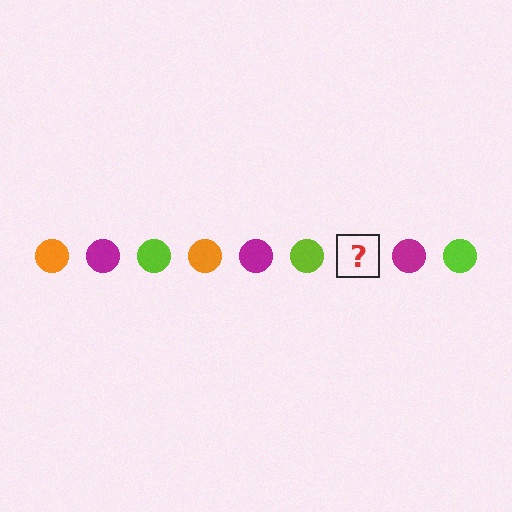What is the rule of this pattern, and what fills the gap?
The rule is that the pattern cycles through orange, magenta, lime circles. The gap should be filled with an orange circle.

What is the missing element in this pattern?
The missing element is an orange circle.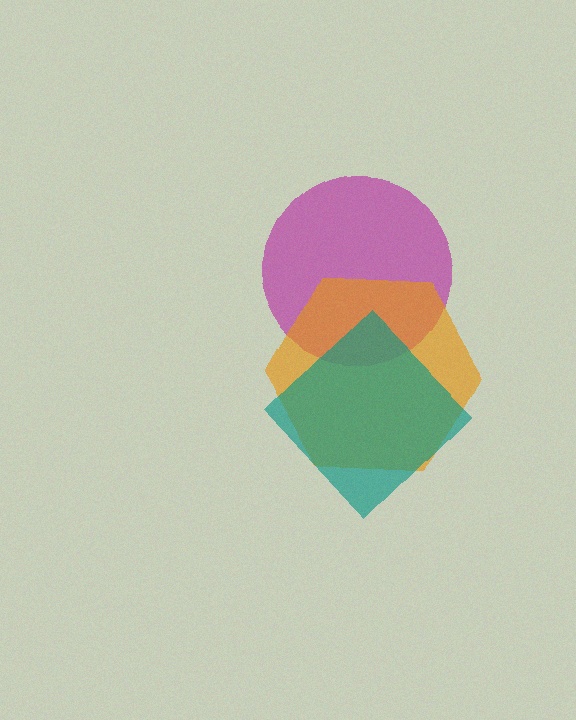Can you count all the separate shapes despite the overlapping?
Yes, there are 3 separate shapes.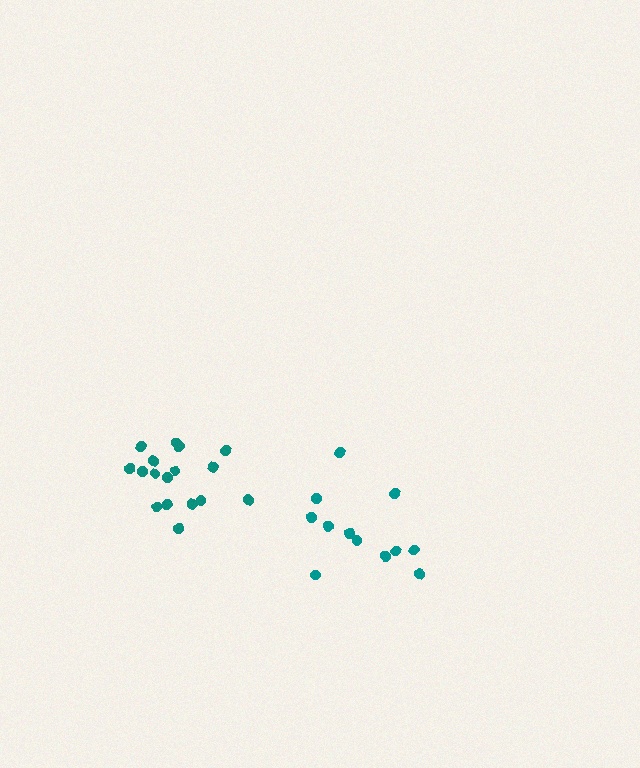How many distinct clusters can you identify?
There are 2 distinct clusters.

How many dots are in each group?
Group 1: 17 dots, Group 2: 12 dots (29 total).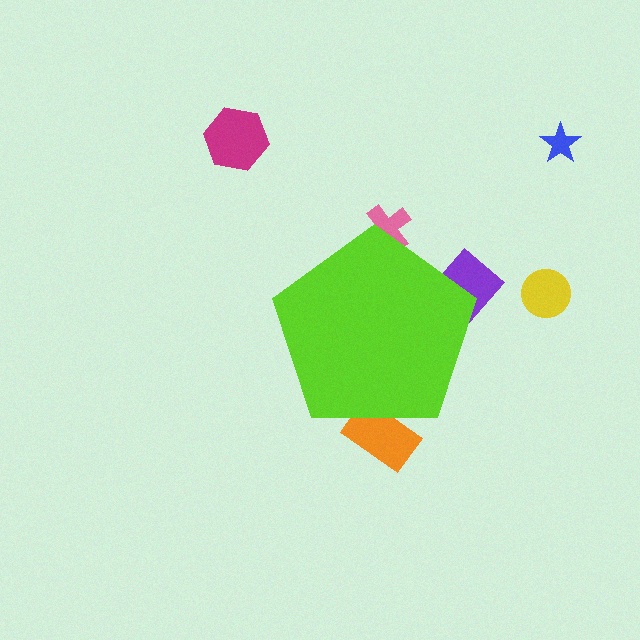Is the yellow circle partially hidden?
No, the yellow circle is fully visible.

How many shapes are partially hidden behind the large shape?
3 shapes are partially hidden.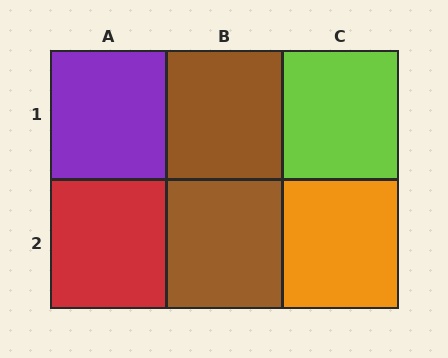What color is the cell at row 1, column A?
Purple.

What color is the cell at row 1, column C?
Lime.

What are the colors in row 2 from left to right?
Red, brown, orange.